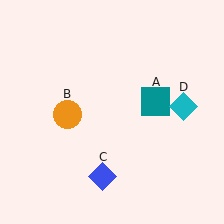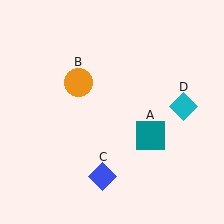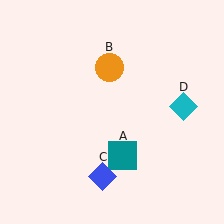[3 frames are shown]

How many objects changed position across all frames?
2 objects changed position: teal square (object A), orange circle (object B).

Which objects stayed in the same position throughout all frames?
Blue diamond (object C) and cyan diamond (object D) remained stationary.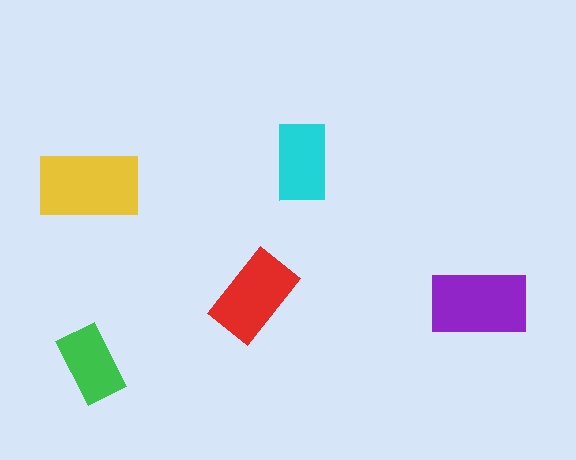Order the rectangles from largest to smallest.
the yellow one, the purple one, the red one, the cyan one, the green one.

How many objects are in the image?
There are 5 objects in the image.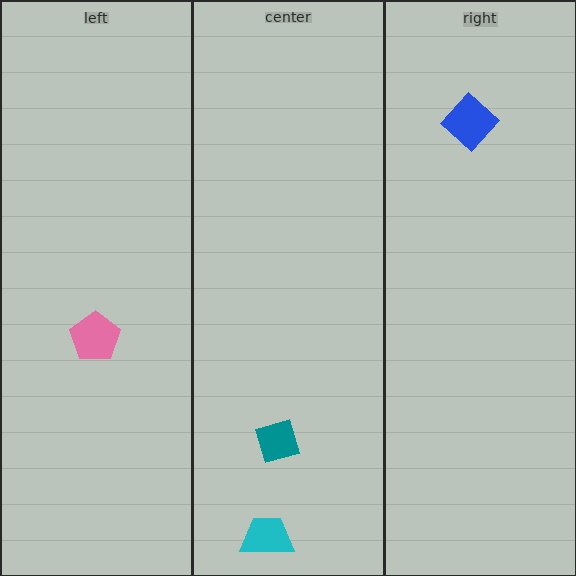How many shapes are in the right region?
1.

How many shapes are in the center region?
2.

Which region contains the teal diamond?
The center region.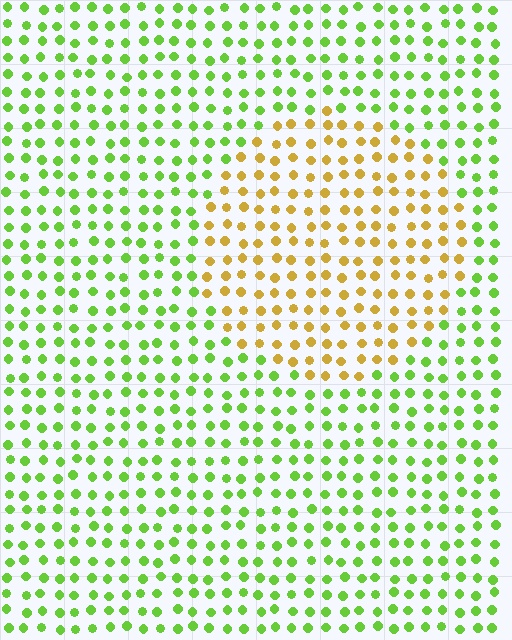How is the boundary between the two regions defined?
The boundary is defined purely by a slight shift in hue (about 55 degrees). Spacing, size, and orientation are identical on both sides.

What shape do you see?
I see a circle.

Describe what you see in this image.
The image is filled with small lime elements in a uniform arrangement. A circle-shaped region is visible where the elements are tinted to a slightly different hue, forming a subtle color boundary.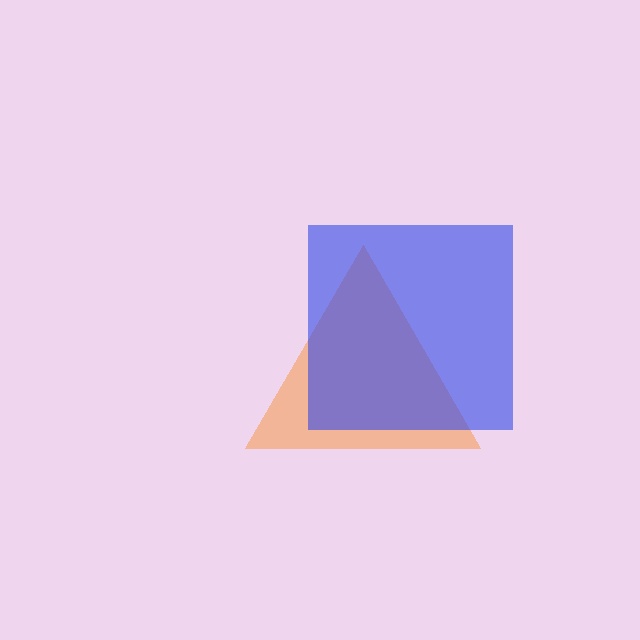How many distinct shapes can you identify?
There are 2 distinct shapes: an orange triangle, a blue square.